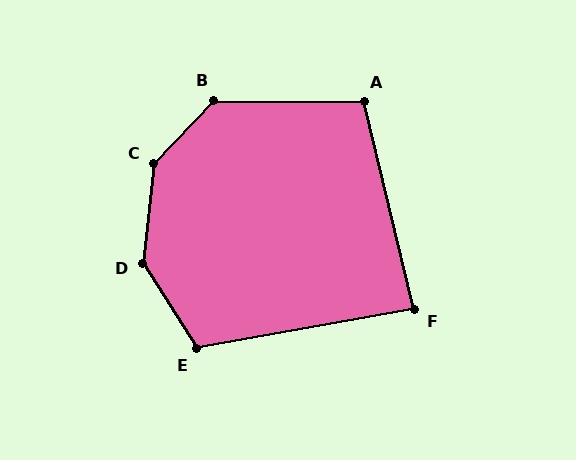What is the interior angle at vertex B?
Approximately 133 degrees (obtuse).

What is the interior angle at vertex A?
Approximately 104 degrees (obtuse).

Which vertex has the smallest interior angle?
F, at approximately 87 degrees.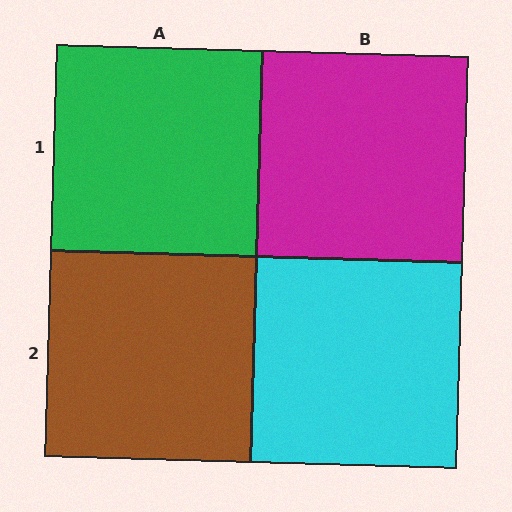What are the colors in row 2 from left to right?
Brown, cyan.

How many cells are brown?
1 cell is brown.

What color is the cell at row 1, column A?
Green.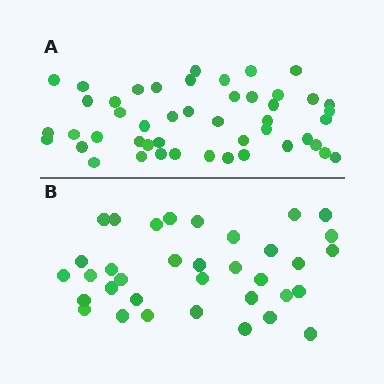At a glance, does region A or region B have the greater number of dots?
Region A (the top region) has more dots.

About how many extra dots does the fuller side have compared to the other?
Region A has roughly 12 or so more dots than region B.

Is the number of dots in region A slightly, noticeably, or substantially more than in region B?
Region A has noticeably more, but not dramatically so. The ratio is roughly 1.3 to 1.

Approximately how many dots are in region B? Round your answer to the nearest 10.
About 40 dots. (The exact count is 35, which rounds to 40.)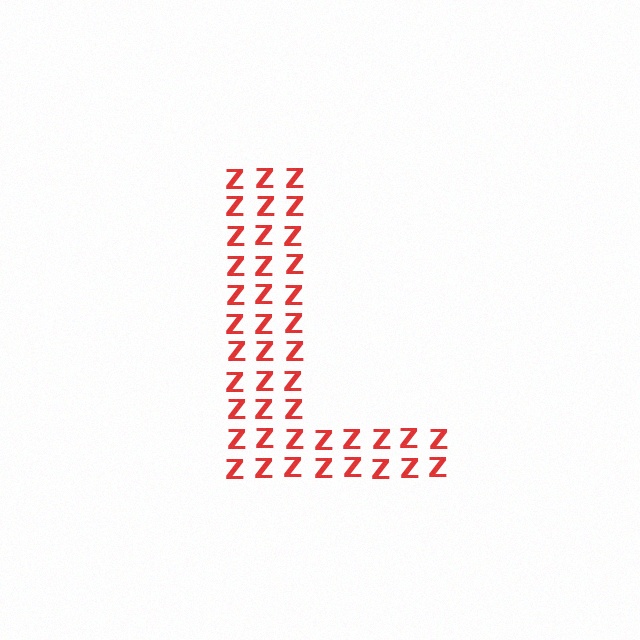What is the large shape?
The large shape is the letter L.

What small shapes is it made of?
It is made of small letter Z's.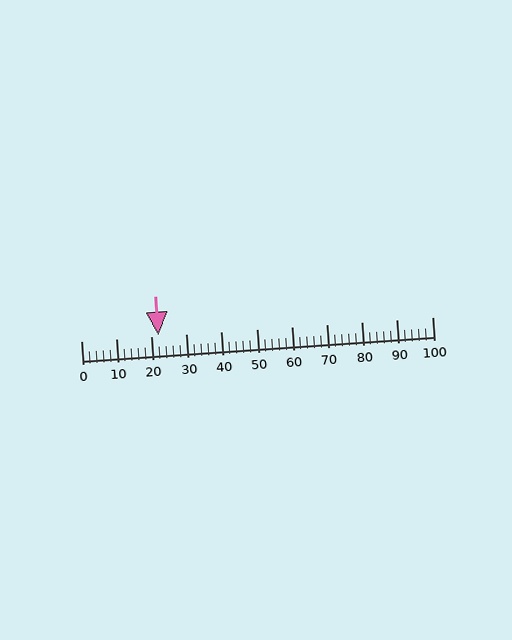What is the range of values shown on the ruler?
The ruler shows values from 0 to 100.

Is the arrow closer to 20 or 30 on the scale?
The arrow is closer to 20.